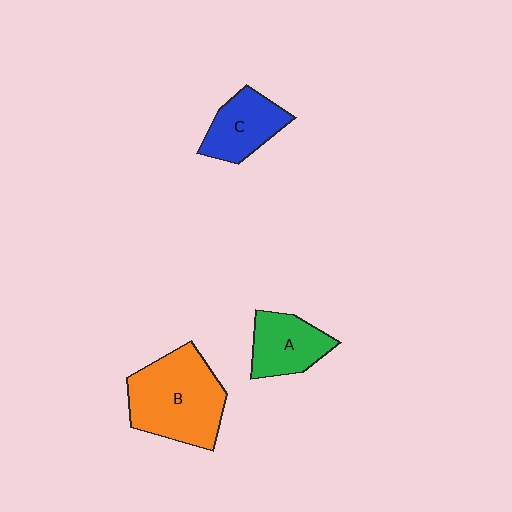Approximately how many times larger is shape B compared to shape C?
Approximately 1.8 times.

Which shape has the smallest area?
Shape A (green).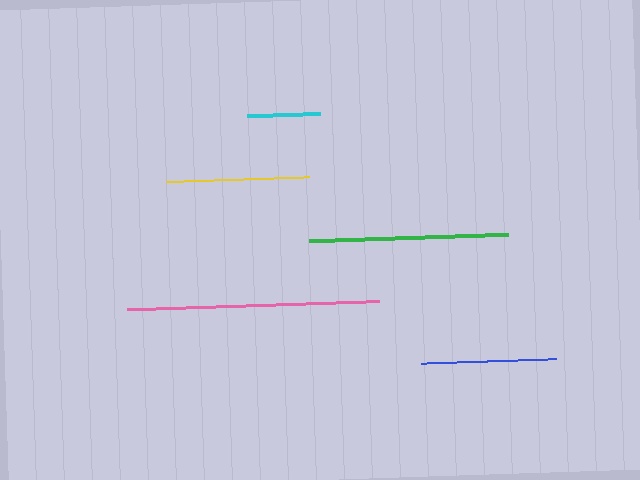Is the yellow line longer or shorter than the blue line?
The yellow line is longer than the blue line.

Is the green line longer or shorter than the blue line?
The green line is longer than the blue line.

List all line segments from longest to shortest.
From longest to shortest: pink, green, yellow, blue, cyan.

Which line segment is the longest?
The pink line is the longest at approximately 253 pixels.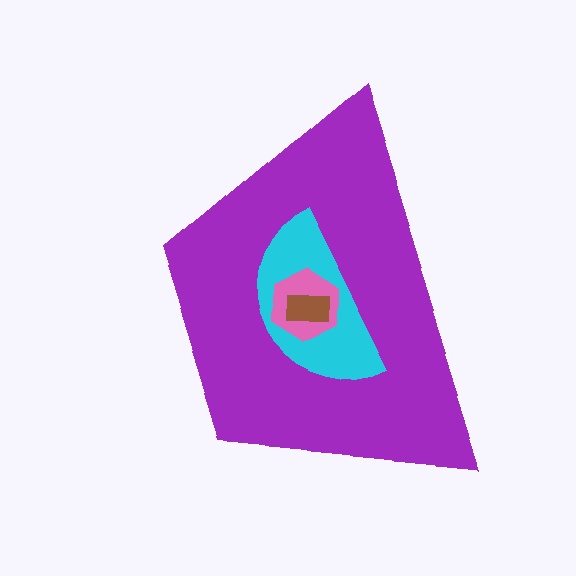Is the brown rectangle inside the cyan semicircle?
Yes.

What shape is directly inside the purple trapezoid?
The cyan semicircle.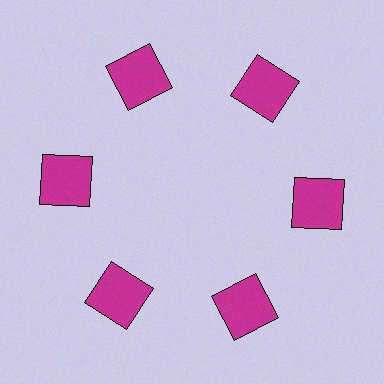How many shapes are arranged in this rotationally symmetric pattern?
There are 6 shapes, arranged in 6 groups of 1.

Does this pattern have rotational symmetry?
Yes, this pattern has 6-fold rotational symmetry. It looks the same after rotating 60 degrees around the center.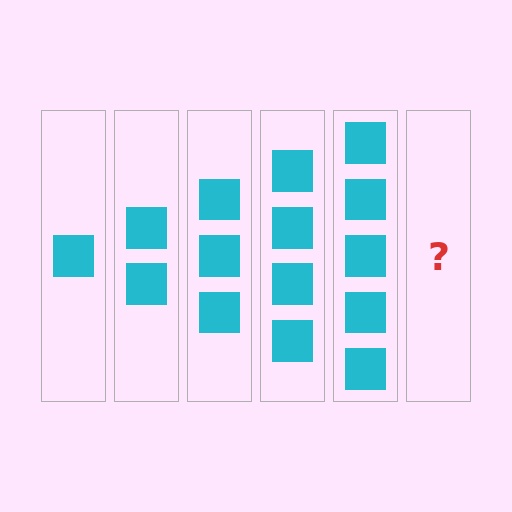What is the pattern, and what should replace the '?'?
The pattern is that each step adds one more square. The '?' should be 6 squares.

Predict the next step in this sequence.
The next step is 6 squares.